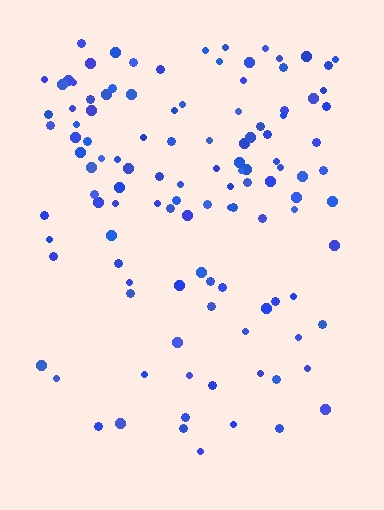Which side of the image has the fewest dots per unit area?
The bottom.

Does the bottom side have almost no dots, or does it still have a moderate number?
Still a moderate number, just noticeably fewer than the top.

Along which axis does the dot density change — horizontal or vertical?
Vertical.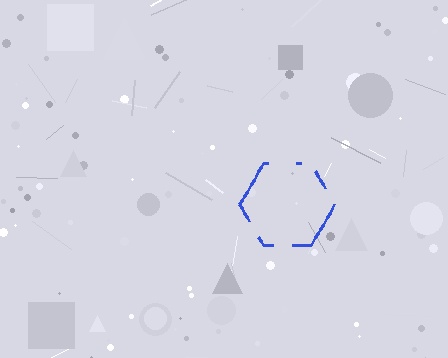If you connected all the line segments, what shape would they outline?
They would outline a hexagon.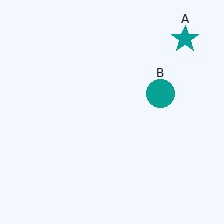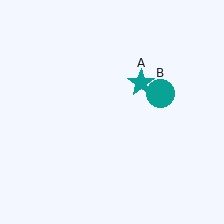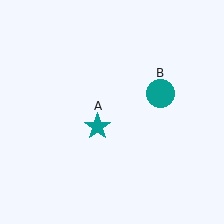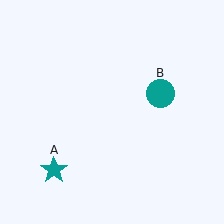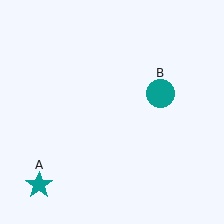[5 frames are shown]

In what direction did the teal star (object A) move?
The teal star (object A) moved down and to the left.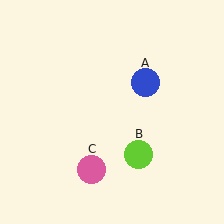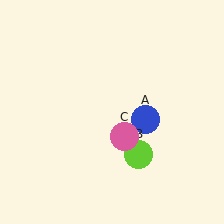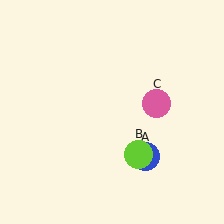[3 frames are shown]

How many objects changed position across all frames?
2 objects changed position: blue circle (object A), pink circle (object C).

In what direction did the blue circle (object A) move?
The blue circle (object A) moved down.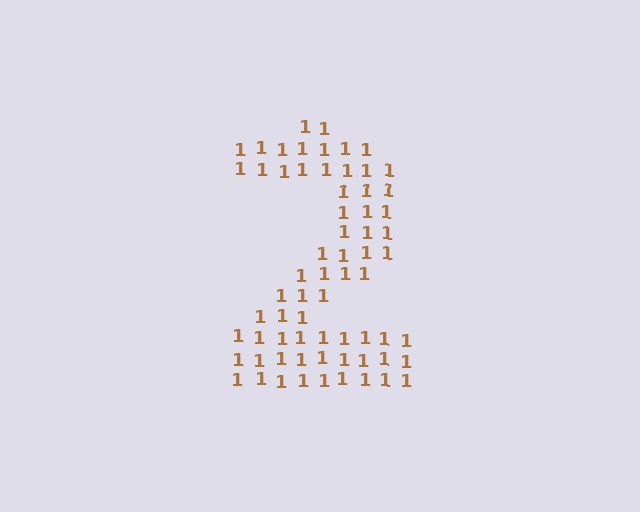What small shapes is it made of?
It is made of small digit 1's.